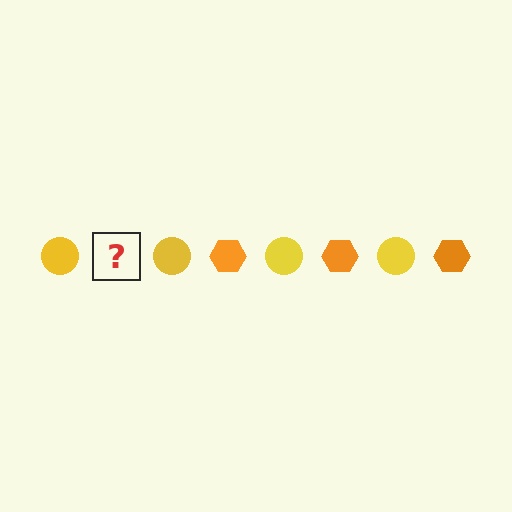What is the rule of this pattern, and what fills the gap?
The rule is that the pattern alternates between yellow circle and orange hexagon. The gap should be filled with an orange hexagon.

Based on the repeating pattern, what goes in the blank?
The blank should be an orange hexagon.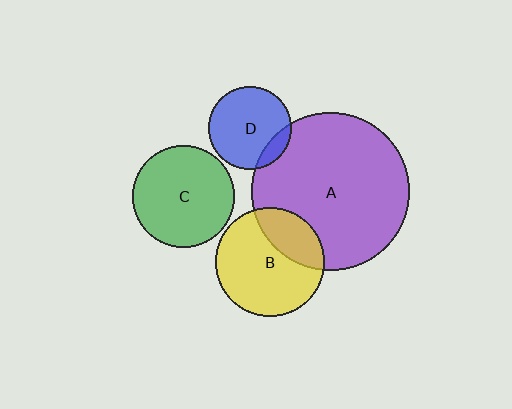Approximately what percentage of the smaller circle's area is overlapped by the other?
Approximately 30%.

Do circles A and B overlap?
Yes.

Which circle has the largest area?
Circle A (purple).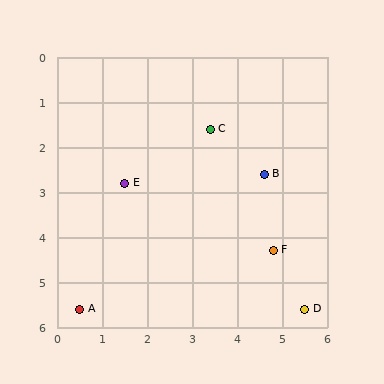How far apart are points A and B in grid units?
Points A and B are about 5.1 grid units apart.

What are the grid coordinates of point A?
Point A is at approximately (0.5, 5.6).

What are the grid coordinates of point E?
Point E is at approximately (1.5, 2.8).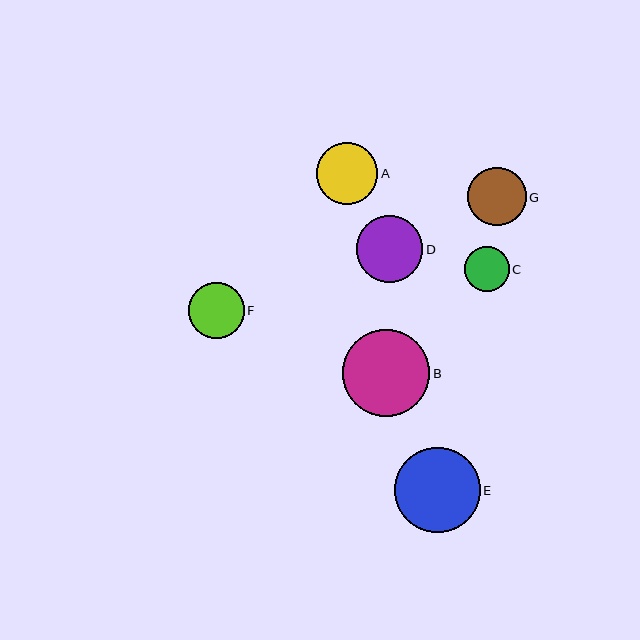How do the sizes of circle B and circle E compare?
Circle B and circle E are approximately the same size.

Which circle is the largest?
Circle B is the largest with a size of approximately 87 pixels.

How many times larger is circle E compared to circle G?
Circle E is approximately 1.5 times the size of circle G.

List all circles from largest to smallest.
From largest to smallest: B, E, D, A, G, F, C.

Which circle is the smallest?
Circle C is the smallest with a size of approximately 45 pixels.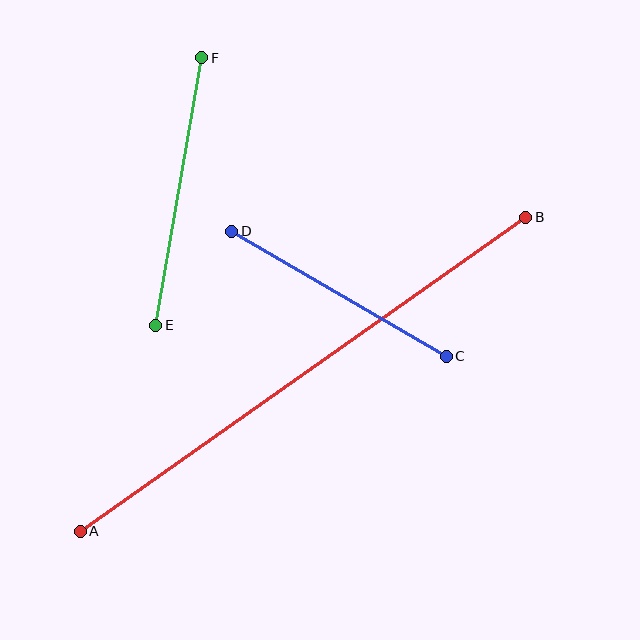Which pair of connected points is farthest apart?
Points A and B are farthest apart.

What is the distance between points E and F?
The distance is approximately 271 pixels.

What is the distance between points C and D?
The distance is approximately 248 pixels.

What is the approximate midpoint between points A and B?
The midpoint is at approximately (303, 374) pixels.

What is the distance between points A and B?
The distance is approximately 545 pixels.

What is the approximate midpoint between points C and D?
The midpoint is at approximately (339, 294) pixels.